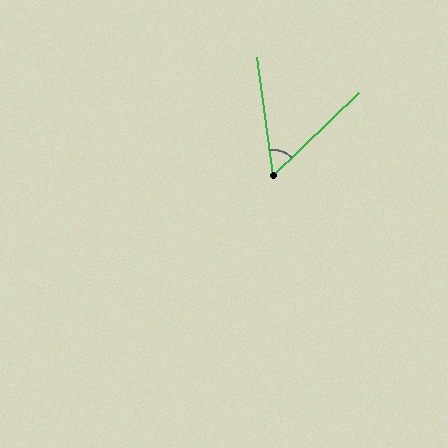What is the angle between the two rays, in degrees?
Approximately 54 degrees.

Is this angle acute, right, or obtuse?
It is acute.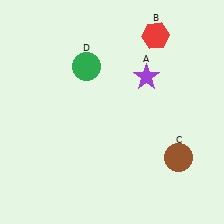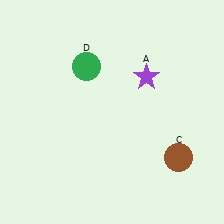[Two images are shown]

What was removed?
The red hexagon (B) was removed in Image 2.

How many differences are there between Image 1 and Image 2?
There is 1 difference between the two images.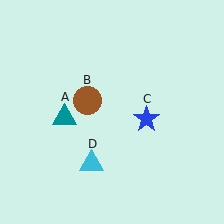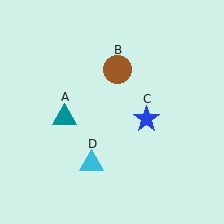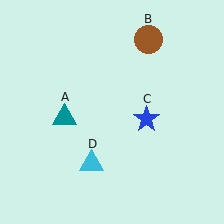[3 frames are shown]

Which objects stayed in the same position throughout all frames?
Teal triangle (object A) and blue star (object C) and cyan triangle (object D) remained stationary.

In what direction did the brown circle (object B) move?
The brown circle (object B) moved up and to the right.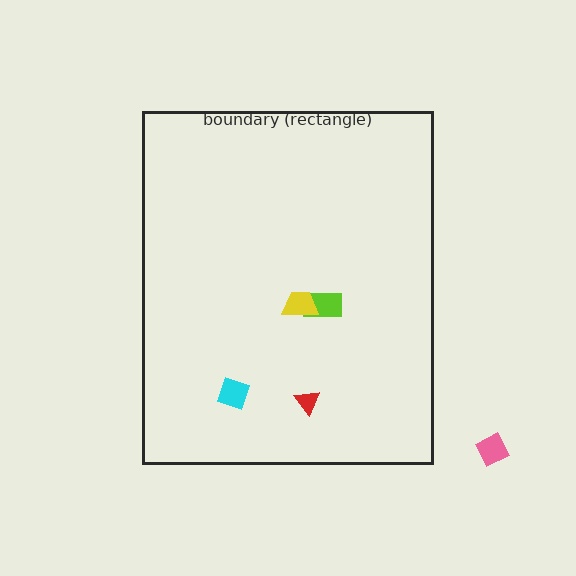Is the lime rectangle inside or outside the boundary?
Inside.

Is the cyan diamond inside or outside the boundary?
Inside.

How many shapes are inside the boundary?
4 inside, 1 outside.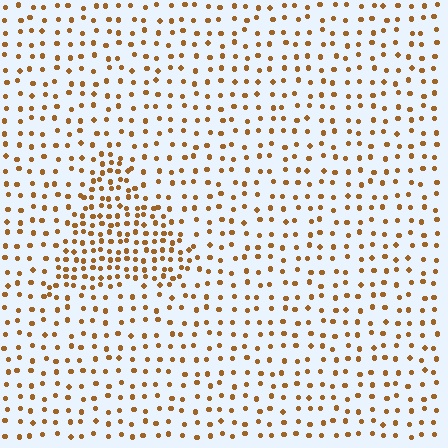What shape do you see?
I see a triangle.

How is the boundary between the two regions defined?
The boundary is defined by a change in element density (approximately 2.1x ratio). All elements are the same color, size, and shape.